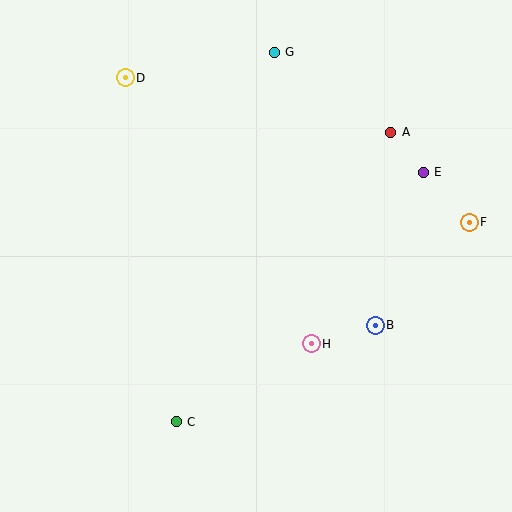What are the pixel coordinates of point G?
Point G is at (274, 52).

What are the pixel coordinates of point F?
Point F is at (469, 222).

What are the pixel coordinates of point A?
Point A is at (391, 132).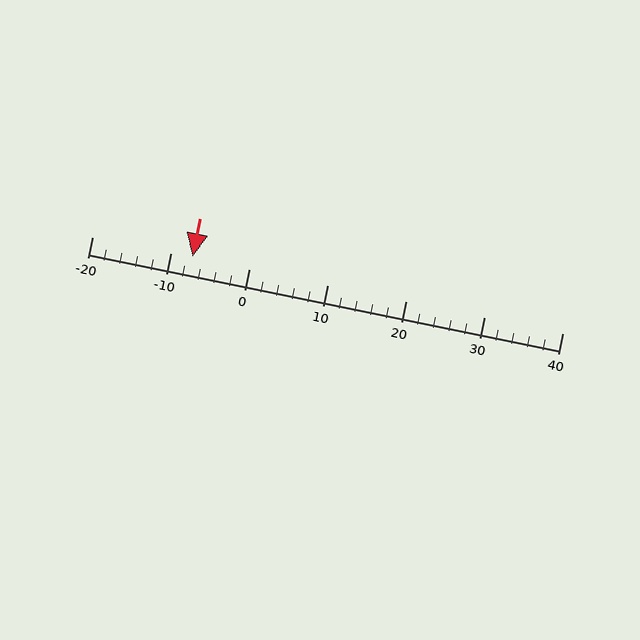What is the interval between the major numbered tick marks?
The major tick marks are spaced 10 units apart.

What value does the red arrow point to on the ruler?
The red arrow points to approximately -7.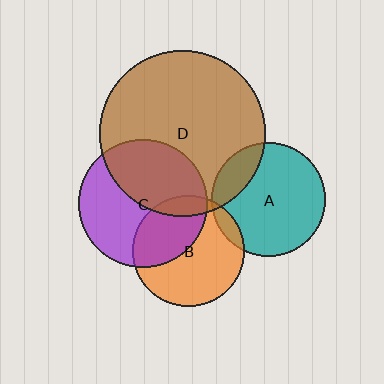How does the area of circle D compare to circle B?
Approximately 2.2 times.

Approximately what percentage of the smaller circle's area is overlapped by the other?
Approximately 40%.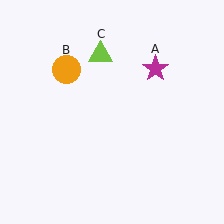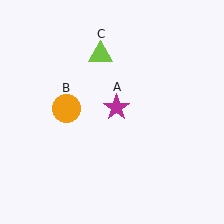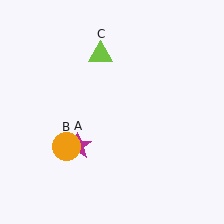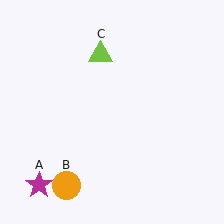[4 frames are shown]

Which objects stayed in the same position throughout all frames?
Lime triangle (object C) remained stationary.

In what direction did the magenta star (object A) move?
The magenta star (object A) moved down and to the left.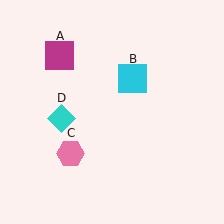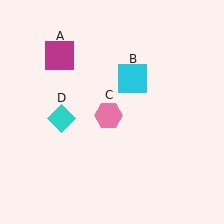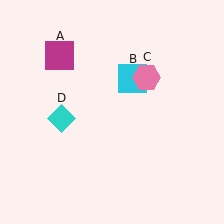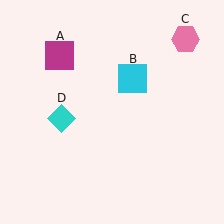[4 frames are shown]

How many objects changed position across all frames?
1 object changed position: pink hexagon (object C).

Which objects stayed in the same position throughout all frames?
Magenta square (object A) and cyan square (object B) and cyan diamond (object D) remained stationary.